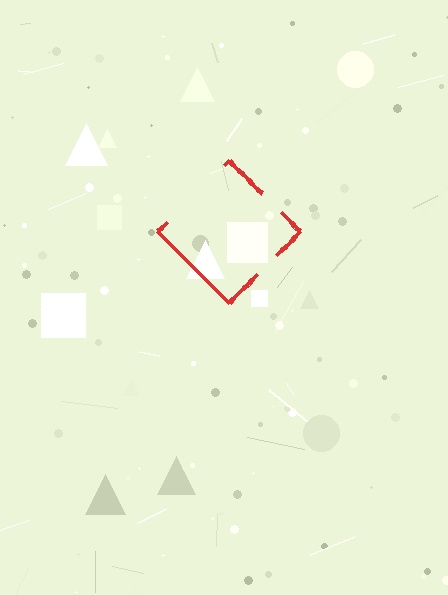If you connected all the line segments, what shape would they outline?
They would outline a diamond.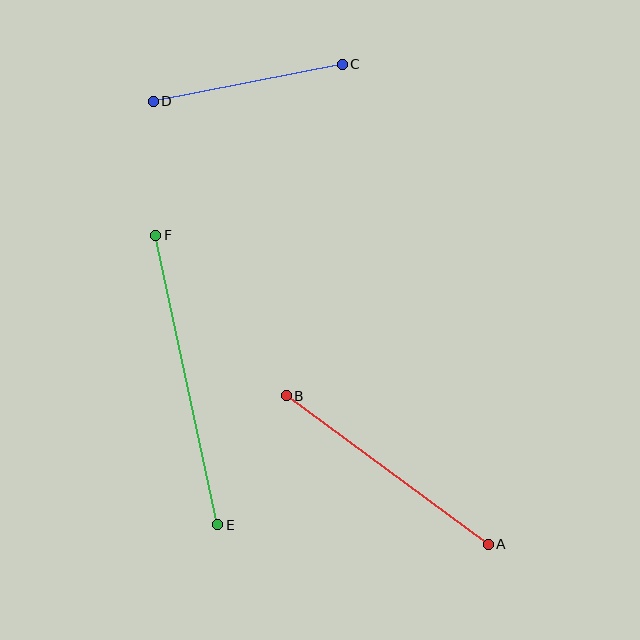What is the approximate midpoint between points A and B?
The midpoint is at approximately (387, 470) pixels.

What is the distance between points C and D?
The distance is approximately 193 pixels.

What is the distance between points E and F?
The distance is approximately 296 pixels.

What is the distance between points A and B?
The distance is approximately 251 pixels.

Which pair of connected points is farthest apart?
Points E and F are farthest apart.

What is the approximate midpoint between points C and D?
The midpoint is at approximately (248, 83) pixels.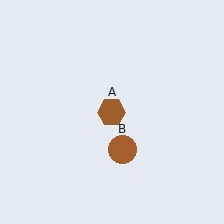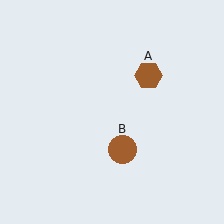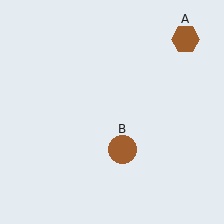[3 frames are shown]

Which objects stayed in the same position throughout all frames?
Brown circle (object B) remained stationary.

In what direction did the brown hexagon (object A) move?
The brown hexagon (object A) moved up and to the right.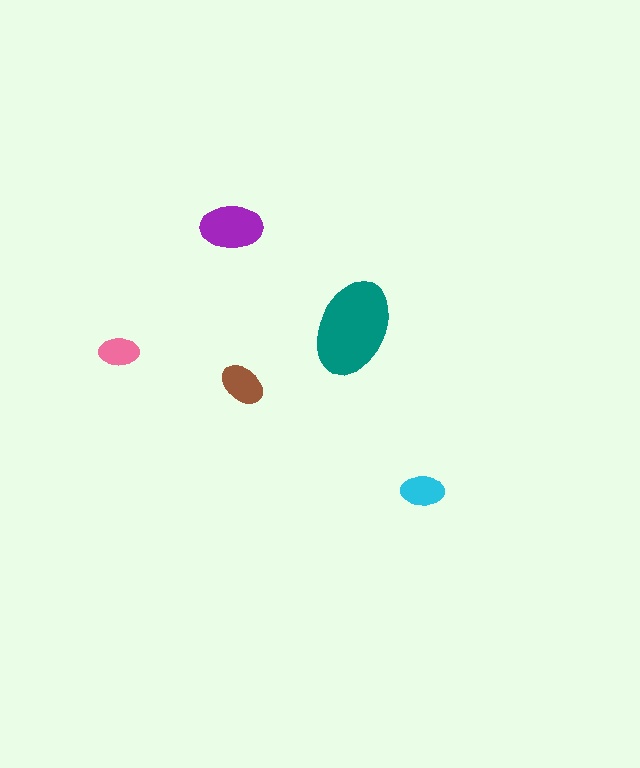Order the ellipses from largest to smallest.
the teal one, the purple one, the brown one, the cyan one, the pink one.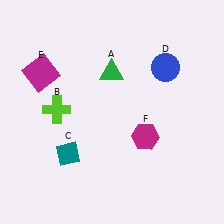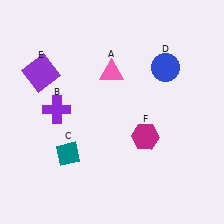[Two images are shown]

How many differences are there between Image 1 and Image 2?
There are 3 differences between the two images.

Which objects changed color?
A changed from green to pink. B changed from lime to purple. E changed from magenta to purple.